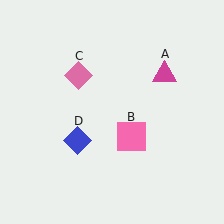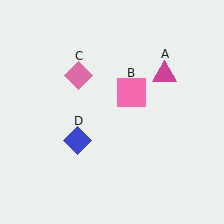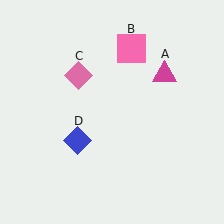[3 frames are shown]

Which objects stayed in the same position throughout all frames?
Magenta triangle (object A) and pink diamond (object C) and blue diamond (object D) remained stationary.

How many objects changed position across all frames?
1 object changed position: pink square (object B).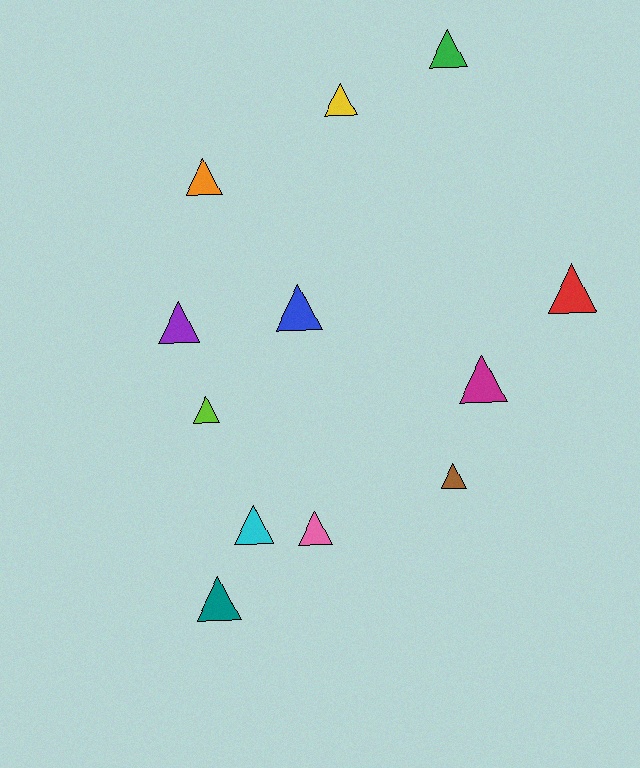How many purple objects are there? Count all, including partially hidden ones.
There is 1 purple object.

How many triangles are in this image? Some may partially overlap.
There are 12 triangles.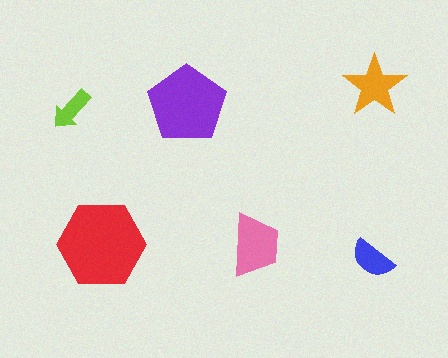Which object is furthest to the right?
The orange star is rightmost.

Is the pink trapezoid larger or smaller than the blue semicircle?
Larger.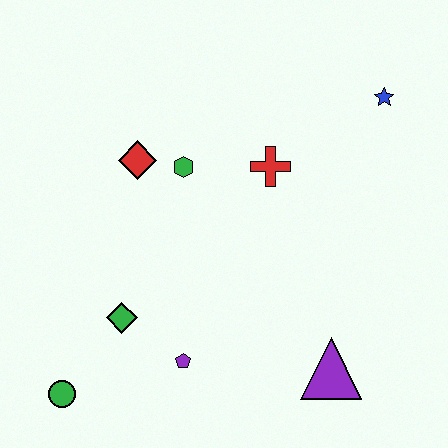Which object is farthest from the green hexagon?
The green circle is farthest from the green hexagon.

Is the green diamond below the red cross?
Yes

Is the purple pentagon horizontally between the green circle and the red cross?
Yes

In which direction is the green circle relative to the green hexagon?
The green circle is below the green hexagon.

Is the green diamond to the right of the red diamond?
No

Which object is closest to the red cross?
The green hexagon is closest to the red cross.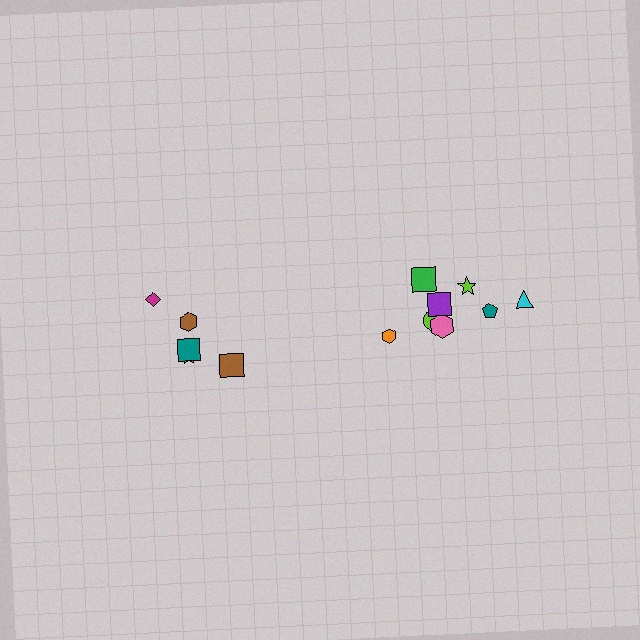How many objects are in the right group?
There are 8 objects.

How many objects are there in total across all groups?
There are 13 objects.